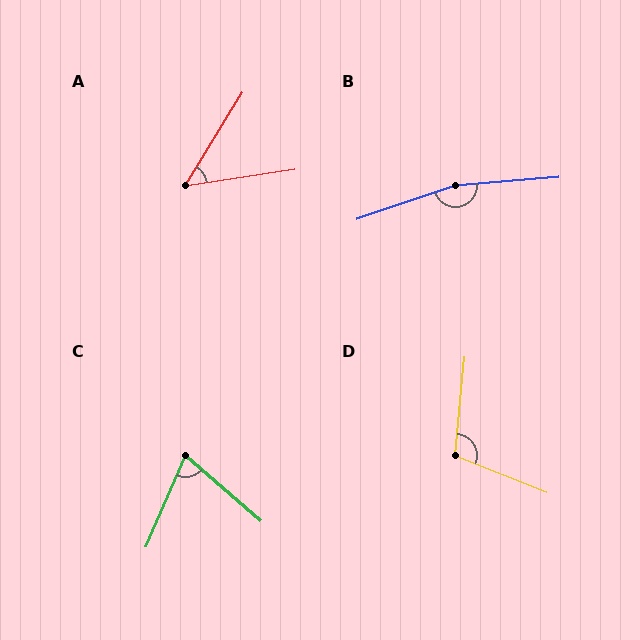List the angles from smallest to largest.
A (50°), C (72°), D (107°), B (165°).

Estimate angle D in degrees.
Approximately 107 degrees.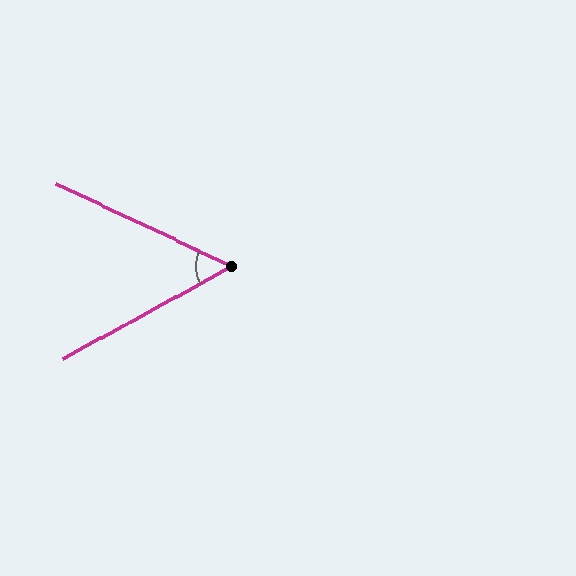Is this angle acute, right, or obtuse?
It is acute.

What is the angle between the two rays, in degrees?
Approximately 54 degrees.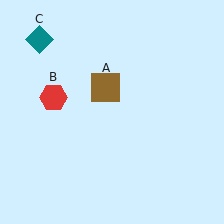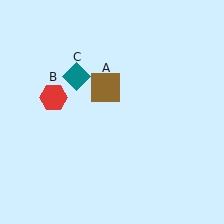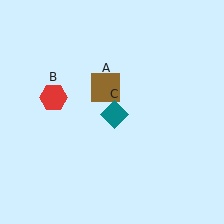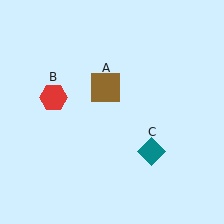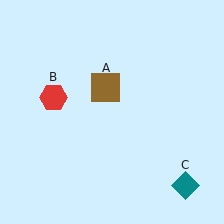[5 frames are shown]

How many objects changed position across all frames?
1 object changed position: teal diamond (object C).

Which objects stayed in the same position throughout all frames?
Brown square (object A) and red hexagon (object B) remained stationary.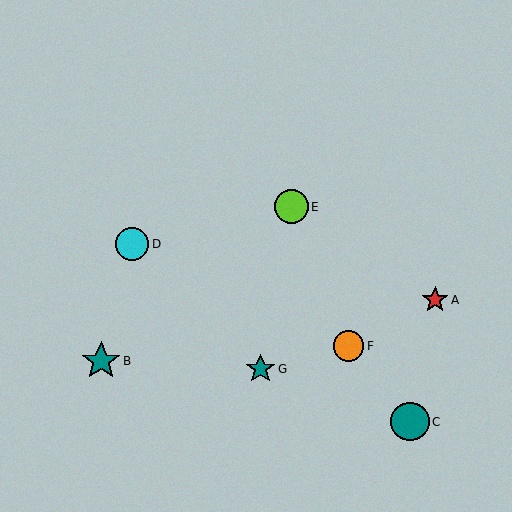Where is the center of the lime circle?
The center of the lime circle is at (291, 207).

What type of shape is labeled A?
Shape A is a red star.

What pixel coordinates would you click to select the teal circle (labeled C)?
Click at (410, 422) to select the teal circle C.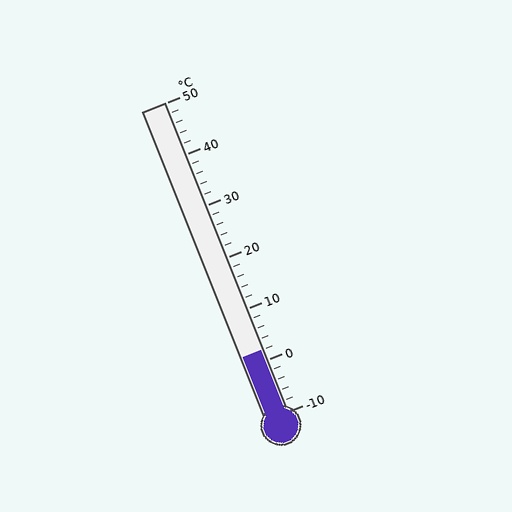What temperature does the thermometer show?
The thermometer shows approximately 2°C.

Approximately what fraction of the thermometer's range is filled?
The thermometer is filled to approximately 20% of its range.